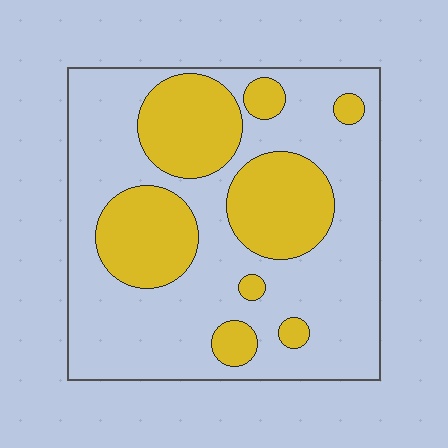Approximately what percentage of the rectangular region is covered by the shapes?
Approximately 30%.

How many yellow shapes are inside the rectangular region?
8.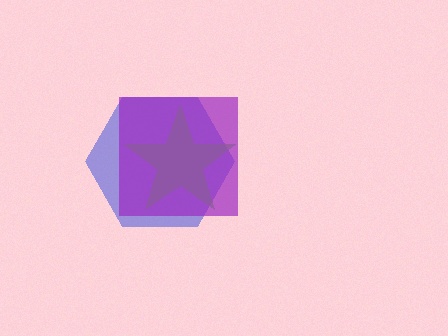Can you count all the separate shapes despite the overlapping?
Yes, there are 3 separate shapes.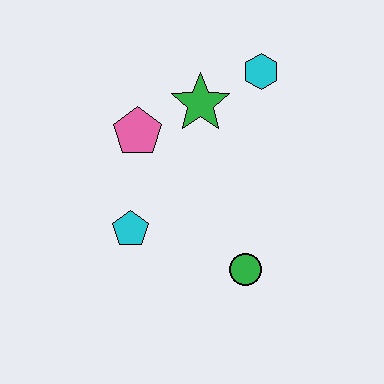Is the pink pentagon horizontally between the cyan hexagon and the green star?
No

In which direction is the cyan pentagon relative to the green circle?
The cyan pentagon is to the left of the green circle.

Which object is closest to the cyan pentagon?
The pink pentagon is closest to the cyan pentagon.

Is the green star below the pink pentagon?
No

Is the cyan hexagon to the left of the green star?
No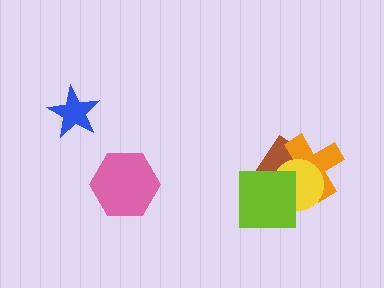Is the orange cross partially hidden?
Yes, it is partially covered by another shape.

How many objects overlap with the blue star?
0 objects overlap with the blue star.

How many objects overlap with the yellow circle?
3 objects overlap with the yellow circle.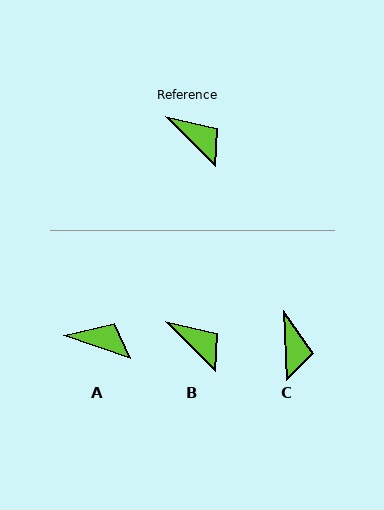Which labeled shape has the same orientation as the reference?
B.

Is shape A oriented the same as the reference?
No, it is off by about 26 degrees.